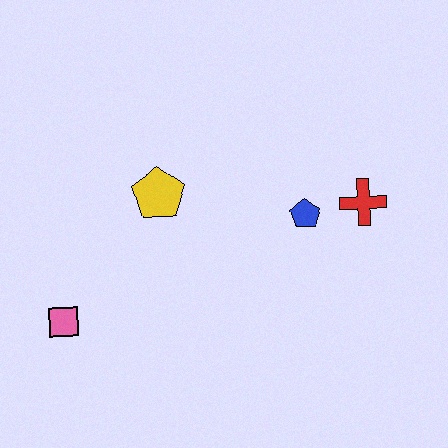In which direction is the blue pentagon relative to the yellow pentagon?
The blue pentagon is to the right of the yellow pentagon.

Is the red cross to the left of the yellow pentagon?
No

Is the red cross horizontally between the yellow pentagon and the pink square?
No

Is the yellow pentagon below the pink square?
No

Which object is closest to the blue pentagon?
The red cross is closest to the blue pentagon.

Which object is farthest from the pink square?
The red cross is farthest from the pink square.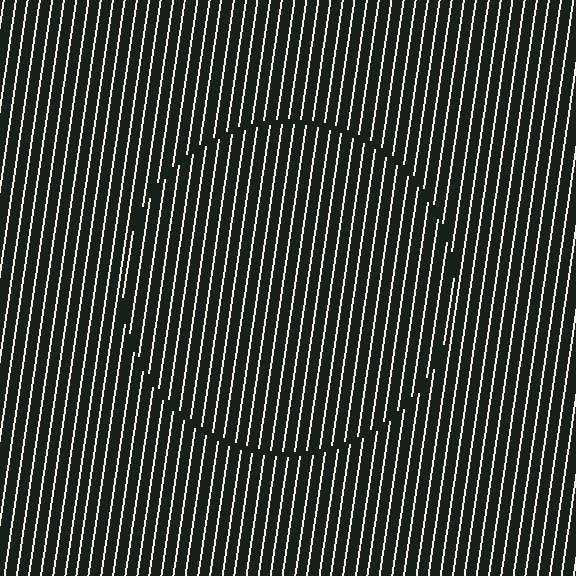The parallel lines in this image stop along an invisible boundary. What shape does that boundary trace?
An illusory circle. The interior of the shape contains the same grating, shifted by half a period — the contour is defined by the phase discontinuity where line-ends from the inner and outer gratings abut.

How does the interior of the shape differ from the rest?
The interior of the shape contains the same grating, shifted by half a period — the contour is defined by the phase discontinuity where line-ends from the inner and outer gratings abut.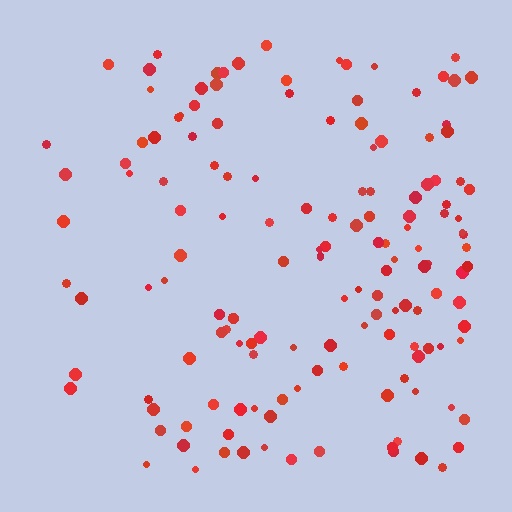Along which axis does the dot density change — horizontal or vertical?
Horizontal.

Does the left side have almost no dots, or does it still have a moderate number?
Still a moderate number, just noticeably fewer than the right.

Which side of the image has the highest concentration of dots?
The right.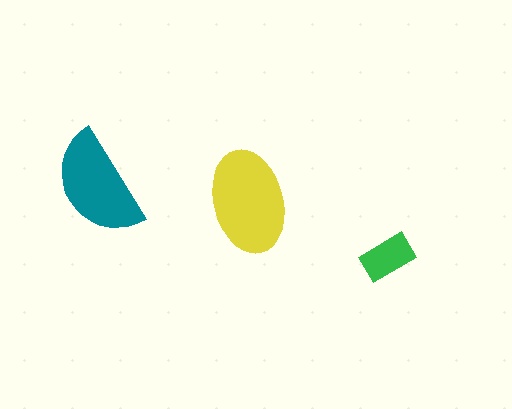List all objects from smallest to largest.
The green rectangle, the teal semicircle, the yellow ellipse.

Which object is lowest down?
The green rectangle is bottommost.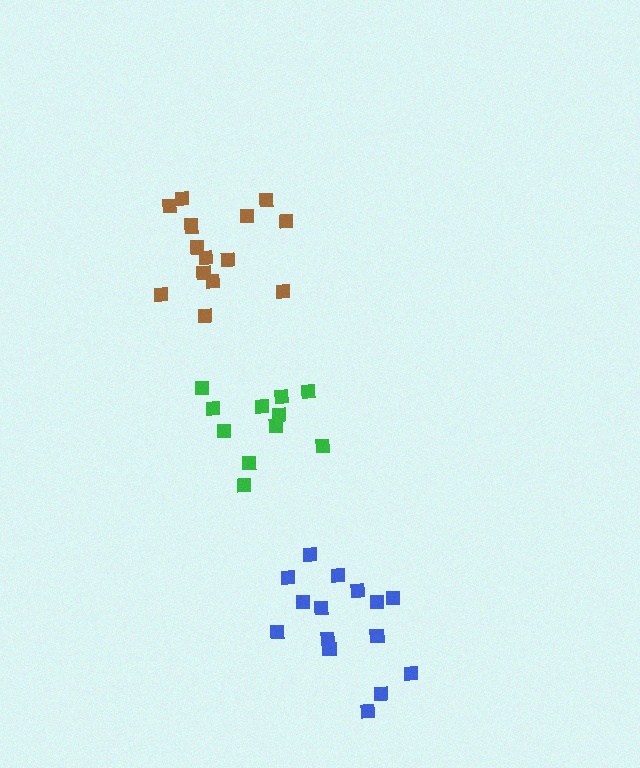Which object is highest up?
The brown cluster is topmost.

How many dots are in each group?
Group 1: 15 dots, Group 2: 11 dots, Group 3: 15 dots (41 total).